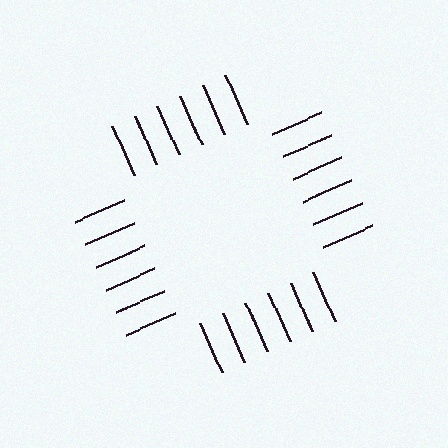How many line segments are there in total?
24 — 6 along each of the 4 edges.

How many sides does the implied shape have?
4 sides — the line-ends trace a square.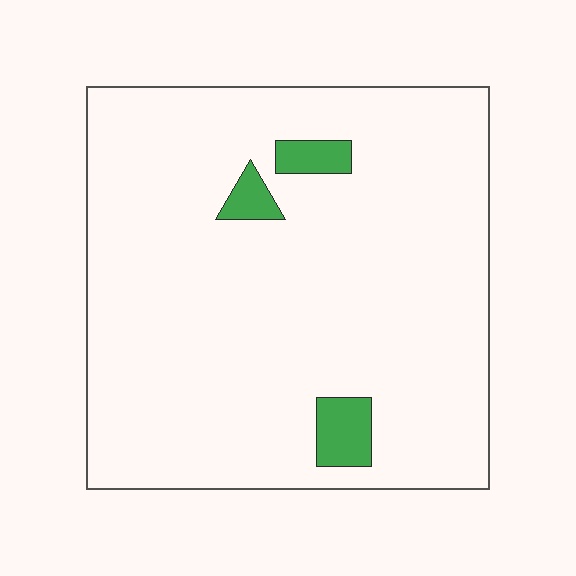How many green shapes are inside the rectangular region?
3.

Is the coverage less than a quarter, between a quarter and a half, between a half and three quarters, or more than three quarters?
Less than a quarter.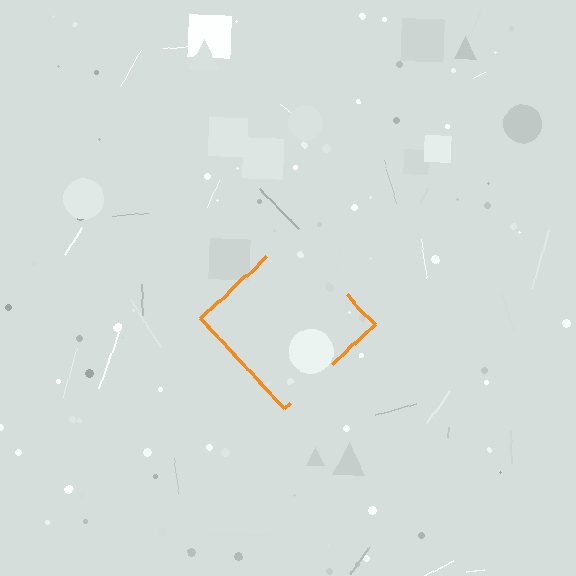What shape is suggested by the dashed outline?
The dashed outline suggests a diamond.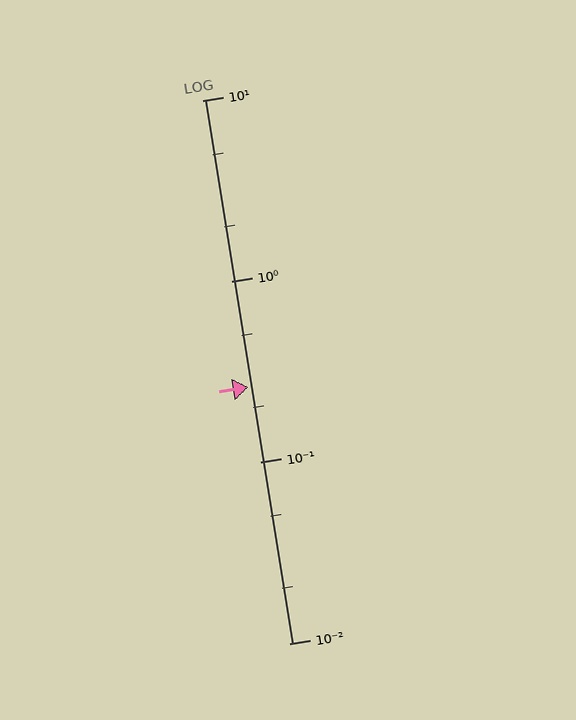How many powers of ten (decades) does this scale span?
The scale spans 3 decades, from 0.01 to 10.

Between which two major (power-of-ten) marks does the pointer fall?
The pointer is between 0.1 and 1.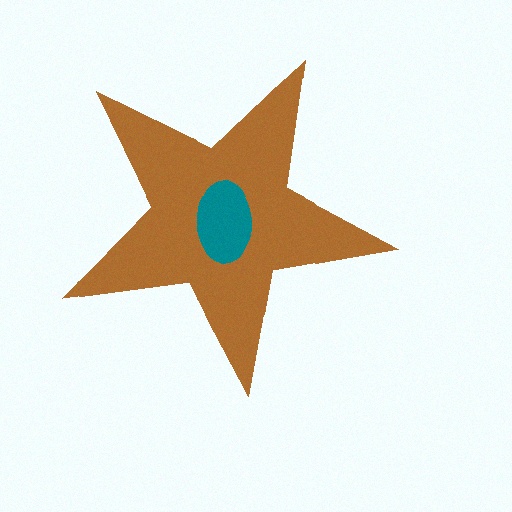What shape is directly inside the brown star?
The teal ellipse.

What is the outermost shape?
The brown star.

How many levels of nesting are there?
2.